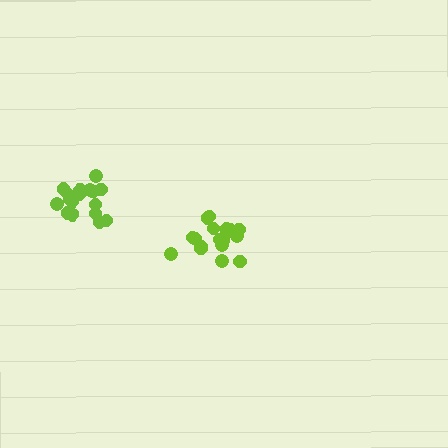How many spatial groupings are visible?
There are 2 spatial groupings.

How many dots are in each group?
Group 1: 19 dots, Group 2: 17 dots (36 total).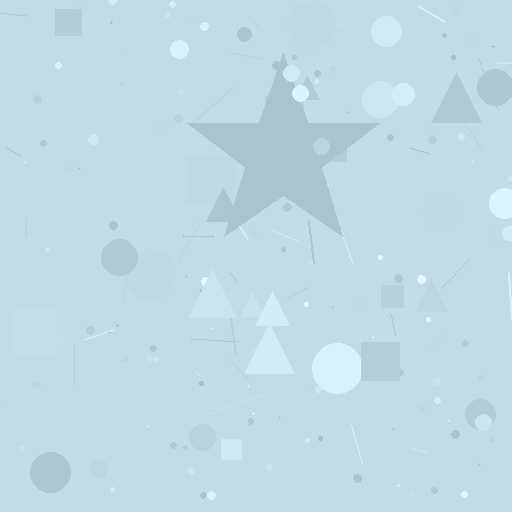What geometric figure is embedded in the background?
A star is embedded in the background.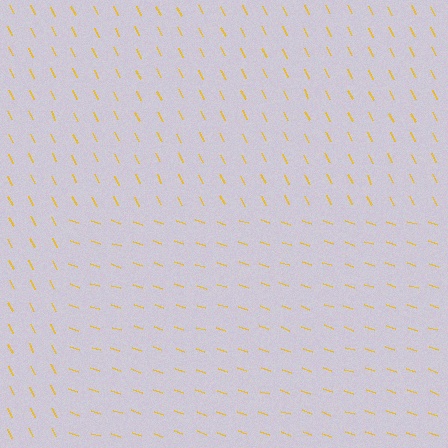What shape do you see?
I see a rectangle.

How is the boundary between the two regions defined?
The boundary is defined purely by a change in line orientation (approximately 45 degrees difference). All lines are the same color and thickness.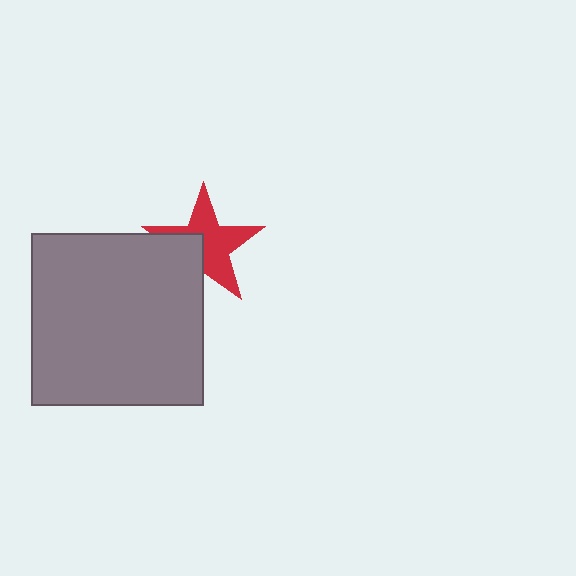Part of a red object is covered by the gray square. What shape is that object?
It is a star.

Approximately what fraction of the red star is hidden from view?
Roughly 34% of the red star is hidden behind the gray square.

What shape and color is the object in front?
The object in front is a gray square.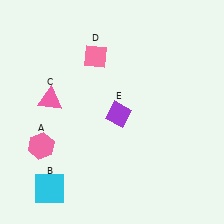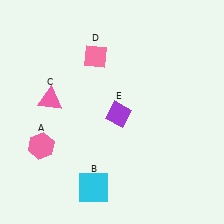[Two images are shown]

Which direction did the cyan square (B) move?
The cyan square (B) moved right.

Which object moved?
The cyan square (B) moved right.